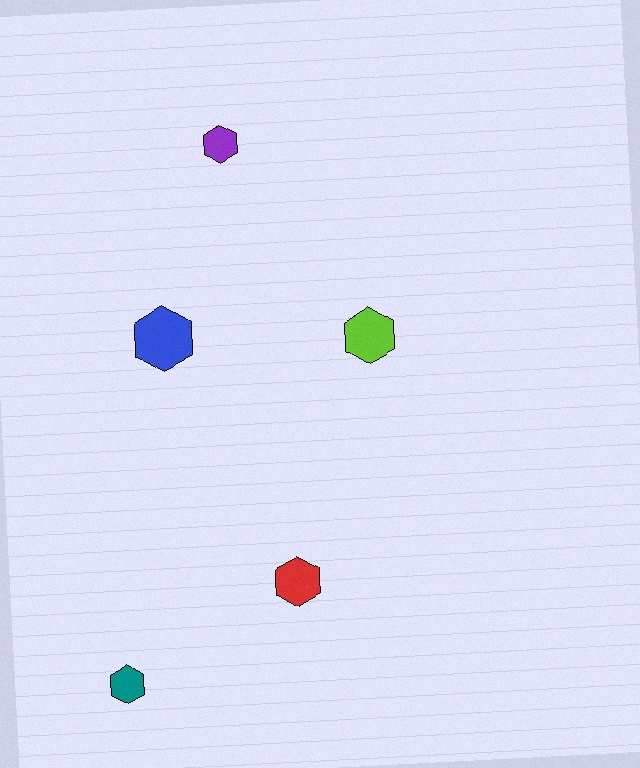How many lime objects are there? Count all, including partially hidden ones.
There is 1 lime object.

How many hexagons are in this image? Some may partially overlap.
There are 5 hexagons.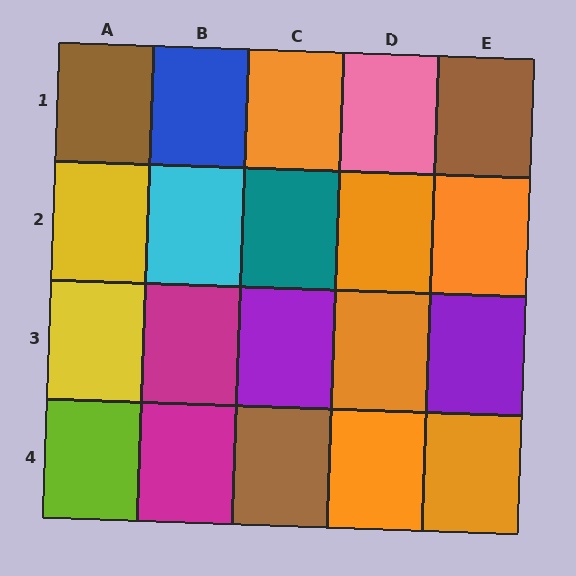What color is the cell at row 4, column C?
Brown.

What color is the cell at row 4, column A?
Lime.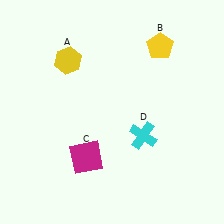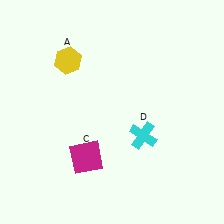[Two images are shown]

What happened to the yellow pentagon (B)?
The yellow pentagon (B) was removed in Image 2. It was in the top-right area of Image 1.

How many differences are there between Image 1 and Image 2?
There is 1 difference between the two images.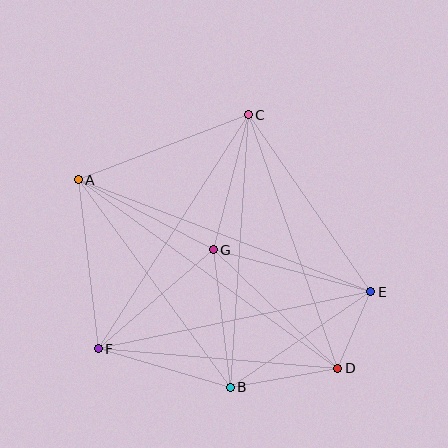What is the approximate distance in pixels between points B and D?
The distance between B and D is approximately 109 pixels.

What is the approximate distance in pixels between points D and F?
The distance between D and F is approximately 240 pixels.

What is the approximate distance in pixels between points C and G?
The distance between C and G is approximately 139 pixels.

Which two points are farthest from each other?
Points A and D are farthest from each other.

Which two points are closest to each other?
Points D and E are closest to each other.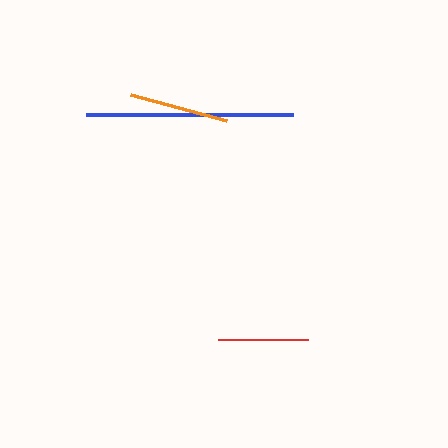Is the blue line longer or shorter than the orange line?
The blue line is longer than the orange line.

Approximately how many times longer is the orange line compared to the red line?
The orange line is approximately 1.1 times the length of the red line.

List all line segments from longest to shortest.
From longest to shortest: blue, orange, red.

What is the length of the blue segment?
The blue segment is approximately 207 pixels long.